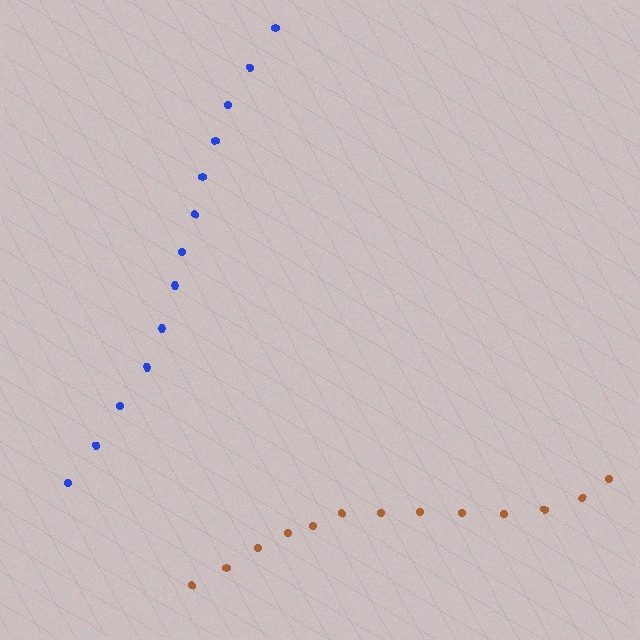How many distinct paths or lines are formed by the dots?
There are 2 distinct paths.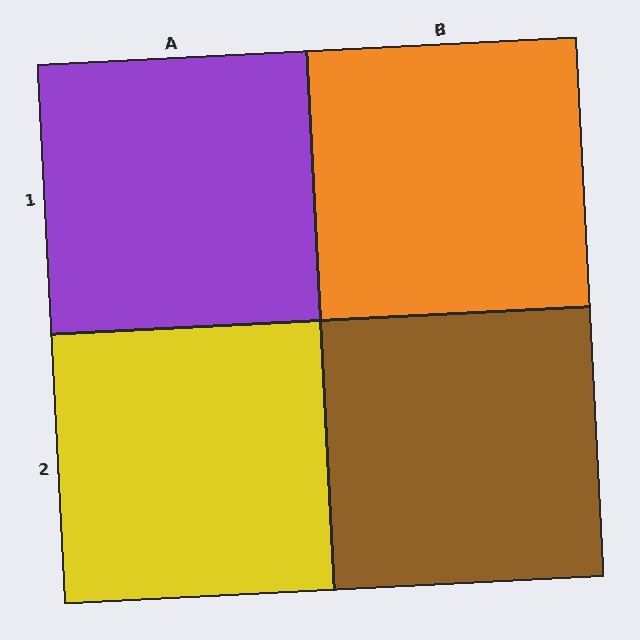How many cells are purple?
1 cell is purple.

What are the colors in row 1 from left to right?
Purple, orange.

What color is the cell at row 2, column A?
Yellow.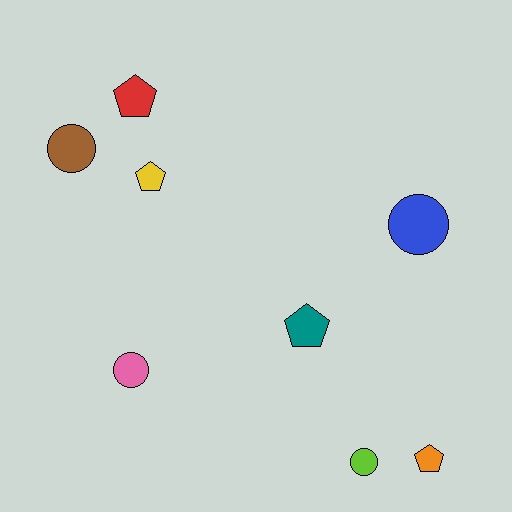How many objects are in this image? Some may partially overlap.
There are 8 objects.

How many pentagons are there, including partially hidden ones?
There are 4 pentagons.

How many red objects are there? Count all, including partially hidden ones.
There is 1 red object.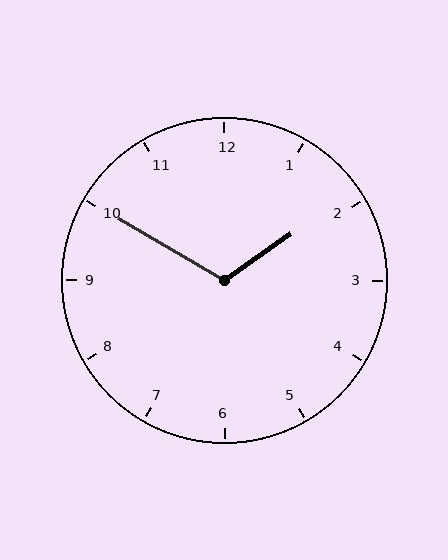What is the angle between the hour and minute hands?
Approximately 115 degrees.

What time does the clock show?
1:50.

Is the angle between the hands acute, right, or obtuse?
It is obtuse.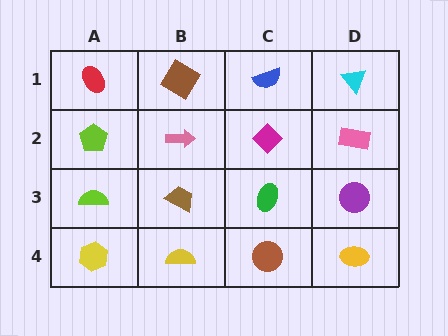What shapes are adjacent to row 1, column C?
A magenta diamond (row 2, column C), a brown diamond (row 1, column B), a cyan triangle (row 1, column D).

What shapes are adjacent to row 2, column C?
A blue semicircle (row 1, column C), a green ellipse (row 3, column C), a pink arrow (row 2, column B), a pink rectangle (row 2, column D).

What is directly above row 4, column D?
A purple circle.